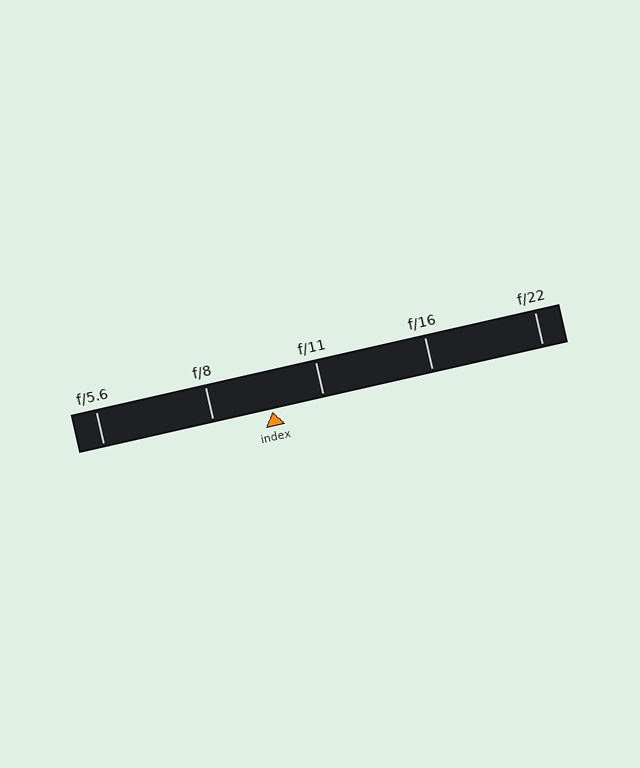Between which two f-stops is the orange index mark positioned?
The index mark is between f/8 and f/11.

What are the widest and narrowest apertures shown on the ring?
The widest aperture shown is f/5.6 and the narrowest is f/22.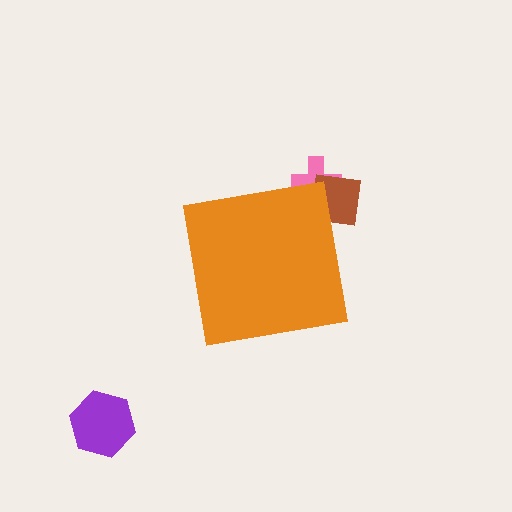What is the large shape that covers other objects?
An orange square.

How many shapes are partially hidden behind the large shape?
2 shapes are partially hidden.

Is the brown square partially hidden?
Yes, the brown square is partially hidden behind the orange square.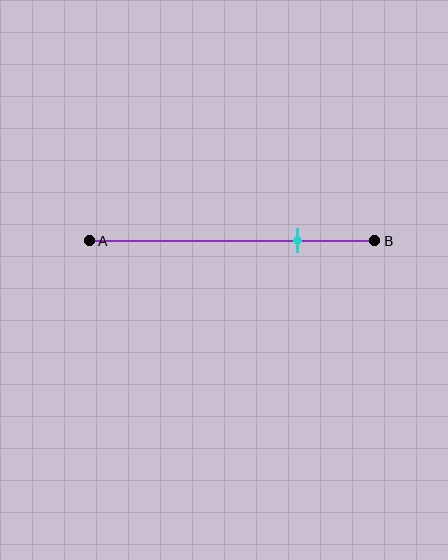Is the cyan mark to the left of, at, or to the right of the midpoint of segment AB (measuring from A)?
The cyan mark is to the right of the midpoint of segment AB.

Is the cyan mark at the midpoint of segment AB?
No, the mark is at about 75% from A, not at the 50% midpoint.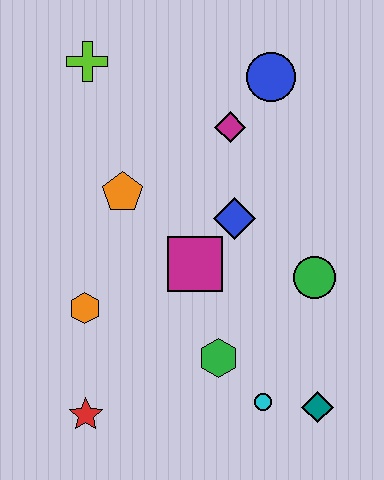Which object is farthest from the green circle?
The lime cross is farthest from the green circle.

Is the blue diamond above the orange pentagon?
No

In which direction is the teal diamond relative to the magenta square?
The teal diamond is below the magenta square.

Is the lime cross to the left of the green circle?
Yes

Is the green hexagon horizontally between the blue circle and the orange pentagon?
Yes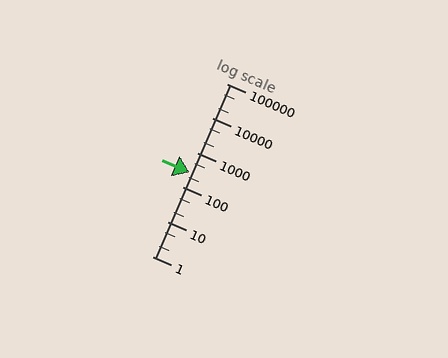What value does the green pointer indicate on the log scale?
The pointer indicates approximately 270.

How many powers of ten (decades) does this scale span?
The scale spans 5 decades, from 1 to 100000.